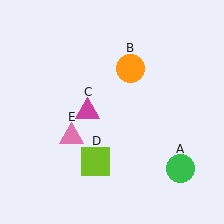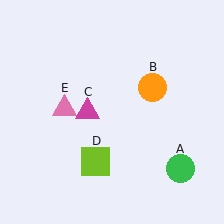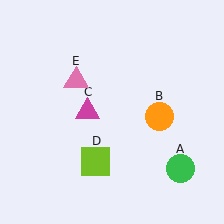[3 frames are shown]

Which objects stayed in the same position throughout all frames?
Green circle (object A) and magenta triangle (object C) and lime square (object D) remained stationary.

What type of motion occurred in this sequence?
The orange circle (object B), pink triangle (object E) rotated clockwise around the center of the scene.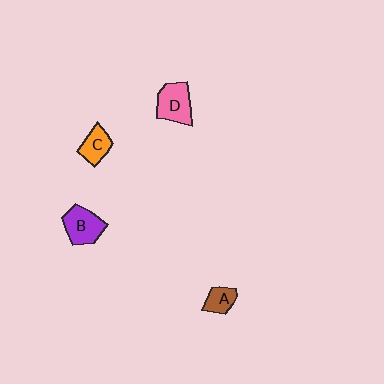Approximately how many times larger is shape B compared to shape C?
Approximately 1.4 times.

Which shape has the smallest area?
Shape A (brown).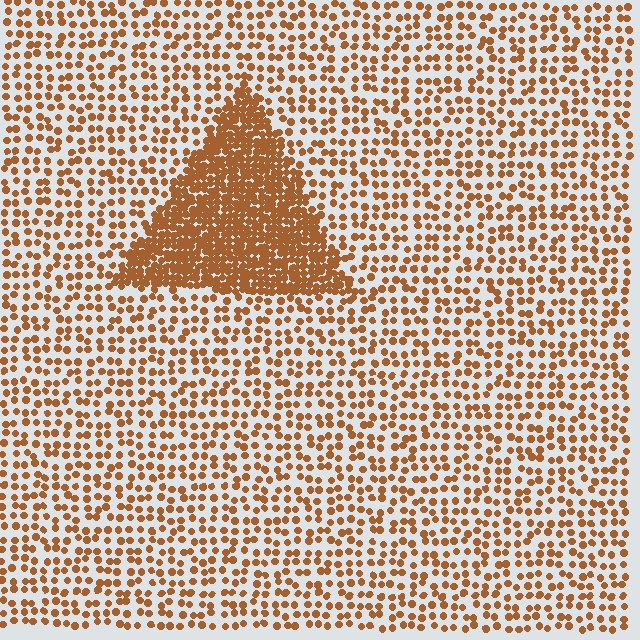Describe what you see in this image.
The image contains small brown elements arranged at two different densities. A triangle-shaped region is visible where the elements are more densely packed than the surrounding area.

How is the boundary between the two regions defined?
The boundary is defined by a change in element density (approximately 2.8x ratio). All elements are the same color, size, and shape.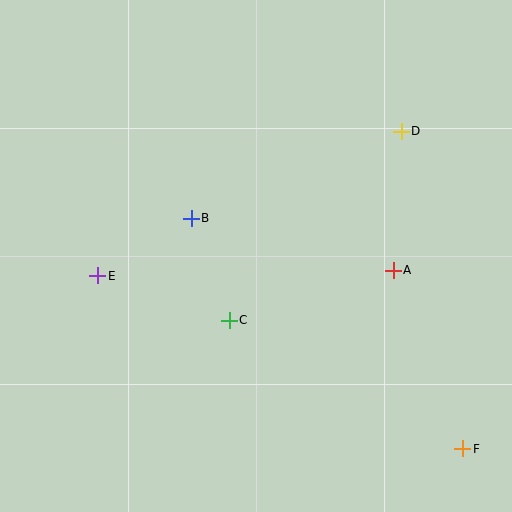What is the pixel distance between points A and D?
The distance between A and D is 139 pixels.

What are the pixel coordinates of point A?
Point A is at (393, 270).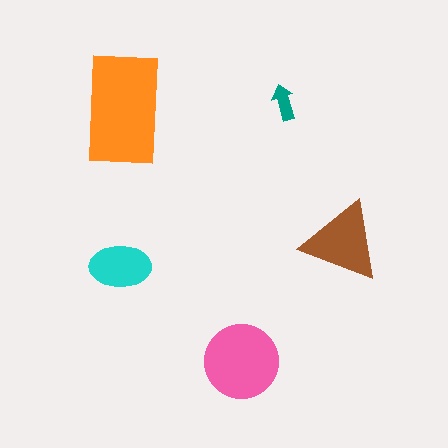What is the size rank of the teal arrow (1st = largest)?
5th.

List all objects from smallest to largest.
The teal arrow, the cyan ellipse, the brown triangle, the pink circle, the orange rectangle.